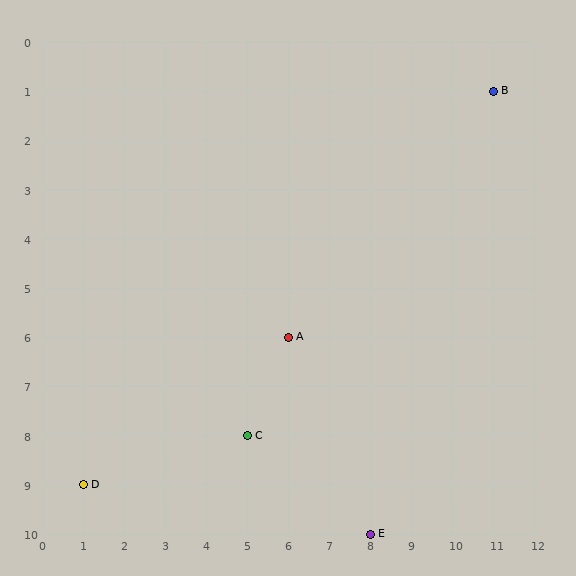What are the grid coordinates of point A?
Point A is at grid coordinates (6, 6).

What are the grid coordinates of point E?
Point E is at grid coordinates (8, 10).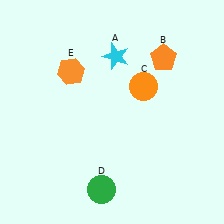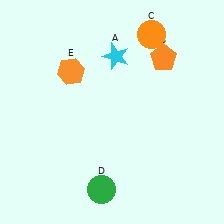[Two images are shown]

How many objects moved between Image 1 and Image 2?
1 object moved between the two images.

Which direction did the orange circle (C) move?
The orange circle (C) moved up.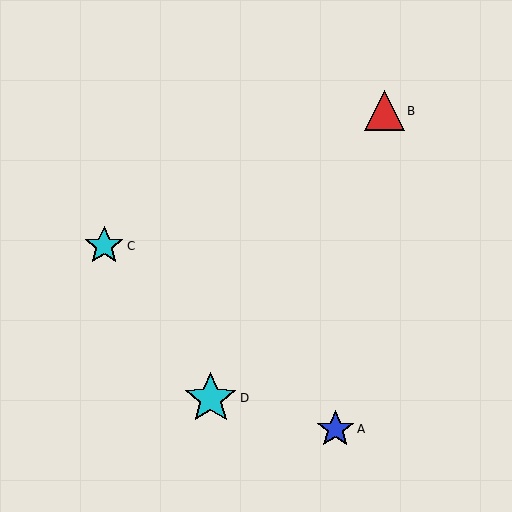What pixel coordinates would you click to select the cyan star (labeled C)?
Click at (104, 246) to select the cyan star C.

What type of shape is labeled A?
Shape A is a blue star.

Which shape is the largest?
The cyan star (labeled D) is the largest.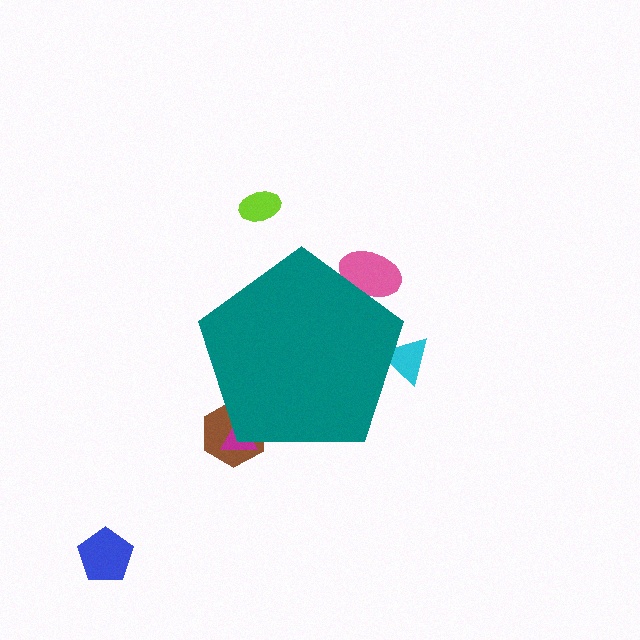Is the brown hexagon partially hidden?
Yes, the brown hexagon is partially hidden behind the teal pentagon.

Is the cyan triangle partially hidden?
Yes, the cyan triangle is partially hidden behind the teal pentagon.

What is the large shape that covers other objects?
A teal pentagon.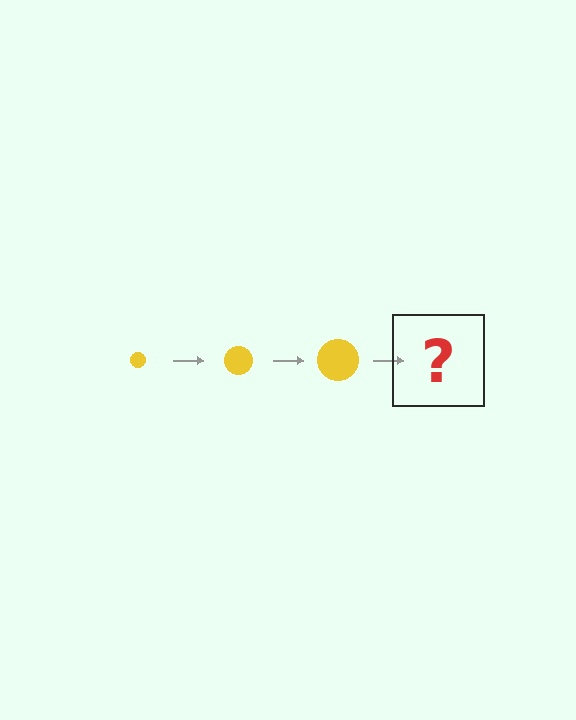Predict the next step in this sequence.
The next step is a yellow circle, larger than the previous one.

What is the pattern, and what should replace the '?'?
The pattern is that the circle gets progressively larger each step. The '?' should be a yellow circle, larger than the previous one.